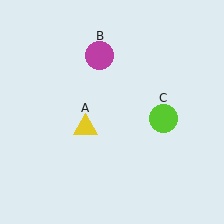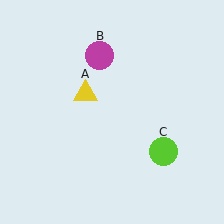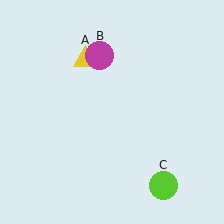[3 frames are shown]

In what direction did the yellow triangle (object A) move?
The yellow triangle (object A) moved up.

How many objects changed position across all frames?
2 objects changed position: yellow triangle (object A), lime circle (object C).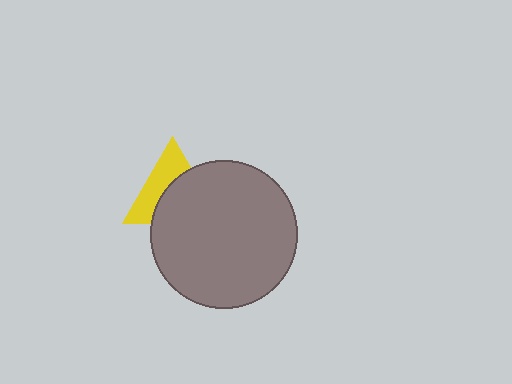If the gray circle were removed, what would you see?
You would see the complete yellow triangle.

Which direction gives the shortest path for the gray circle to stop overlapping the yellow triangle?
Moving toward the lower-right gives the shortest separation.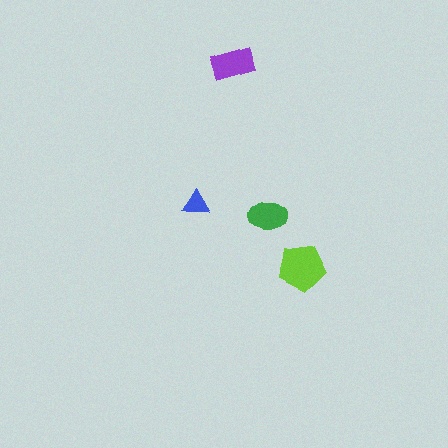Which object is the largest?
The lime pentagon.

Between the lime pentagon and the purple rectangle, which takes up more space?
The lime pentagon.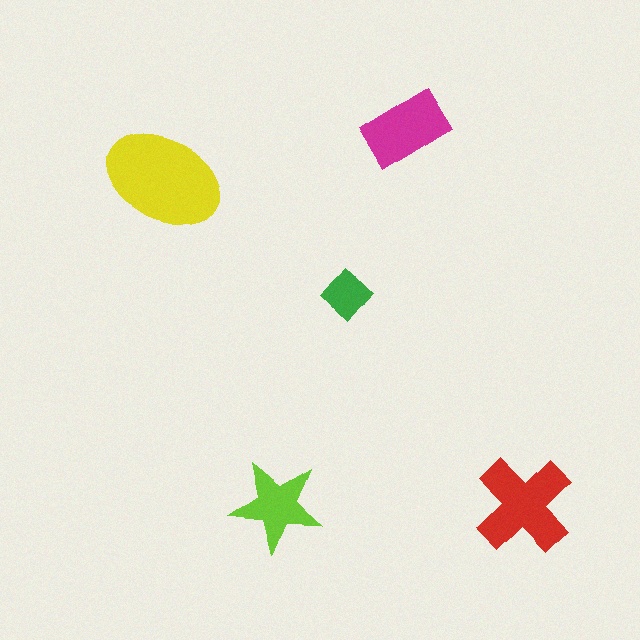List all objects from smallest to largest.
The green diamond, the lime star, the magenta rectangle, the red cross, the yellow ellipse.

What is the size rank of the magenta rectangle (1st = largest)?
3rd.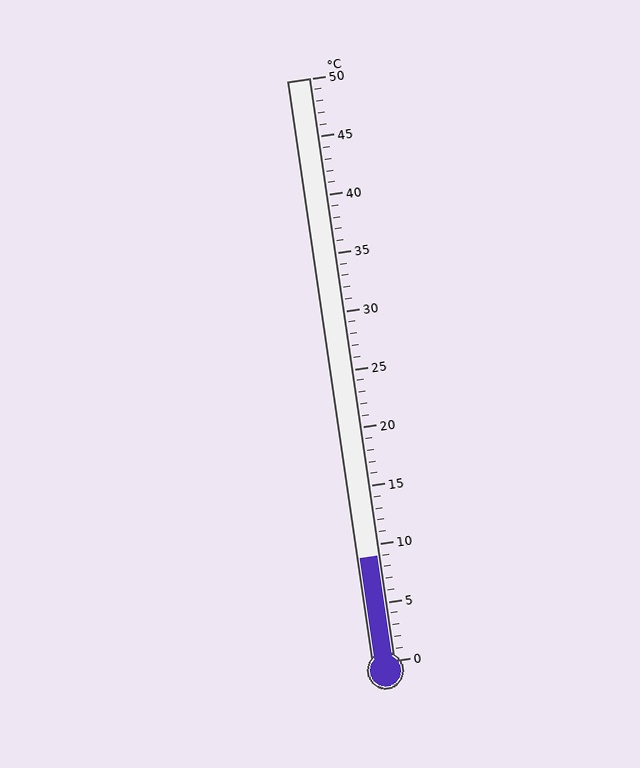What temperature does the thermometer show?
The thermometer shows approximately 9°C.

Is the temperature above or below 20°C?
The temperature is below 20°C.